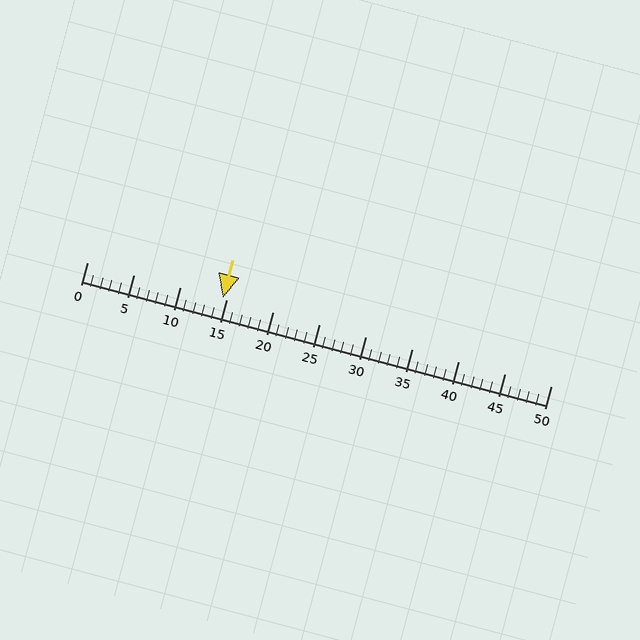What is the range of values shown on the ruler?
The ruler shows values from 0 to 50.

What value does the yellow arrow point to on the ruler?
The yellow arrow points to approximately 15.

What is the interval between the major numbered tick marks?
The major tick marks are spaced 5 units apart.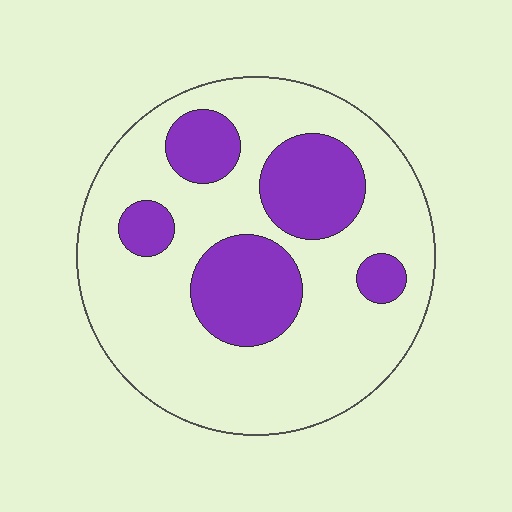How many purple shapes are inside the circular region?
5.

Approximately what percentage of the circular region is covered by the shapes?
Approximately 30%.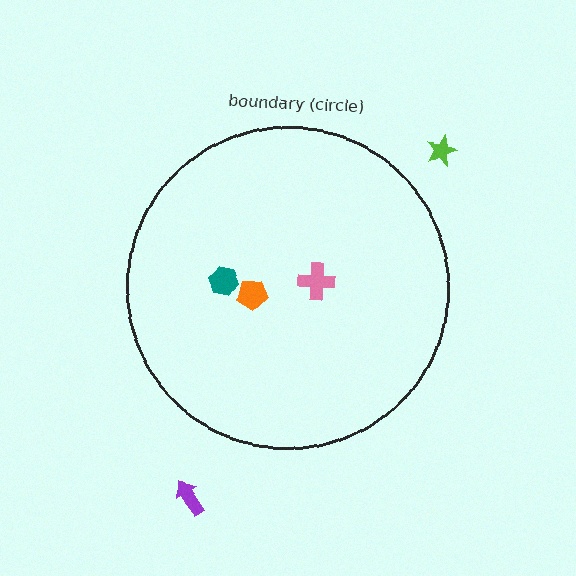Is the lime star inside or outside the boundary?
Outside.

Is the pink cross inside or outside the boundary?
Inside.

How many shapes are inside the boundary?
3 inside, 2 outside.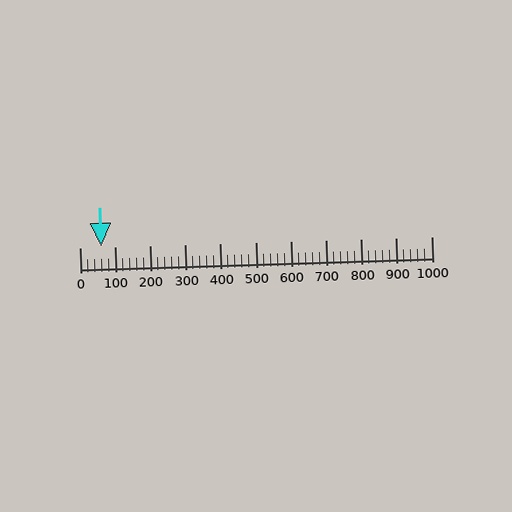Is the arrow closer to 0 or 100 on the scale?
The arrow is closer to 100.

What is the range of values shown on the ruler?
The ruler shows values from 0 to 1000.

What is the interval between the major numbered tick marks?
The major tick marks are spaced 100 units apart.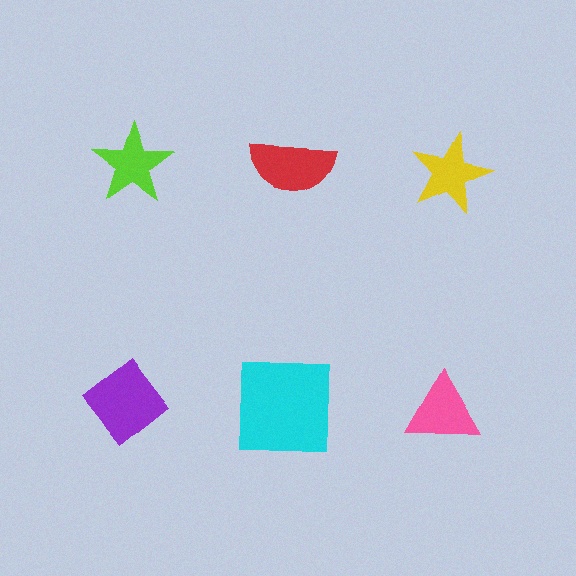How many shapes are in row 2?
3 shapes.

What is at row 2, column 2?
A cyan square.